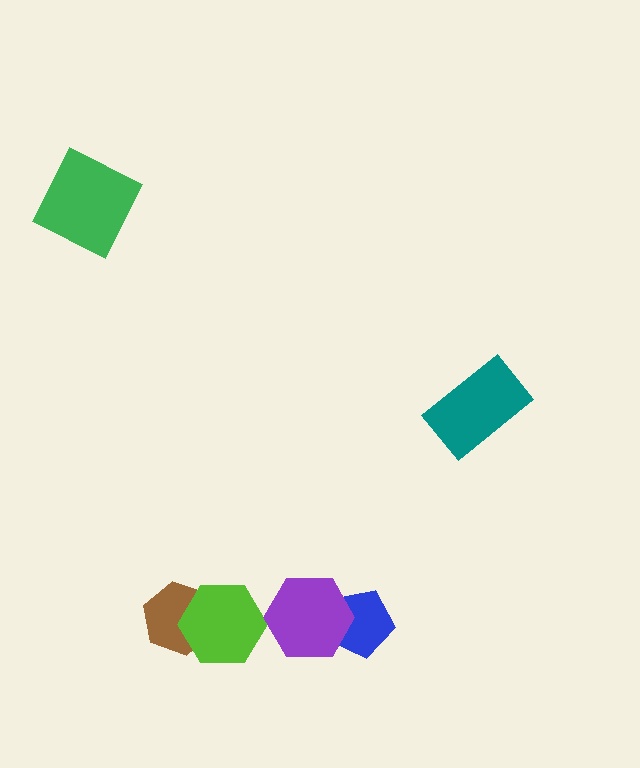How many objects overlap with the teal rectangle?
0 objects overlap with the teal rectangle.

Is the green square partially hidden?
No, no other shape covers it.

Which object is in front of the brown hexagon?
The lime hexagon is in front of the brown hexagon.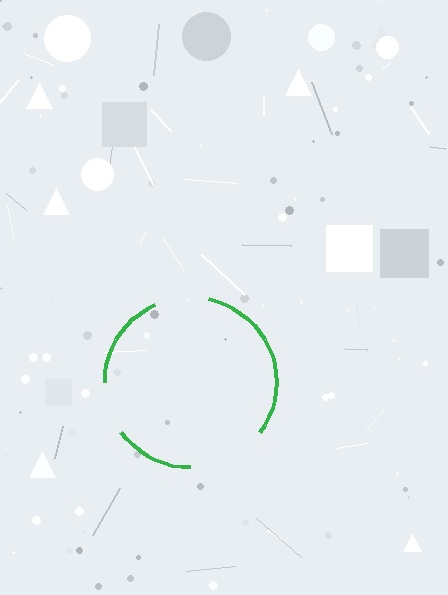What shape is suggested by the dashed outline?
The dashed outline suggests a circle.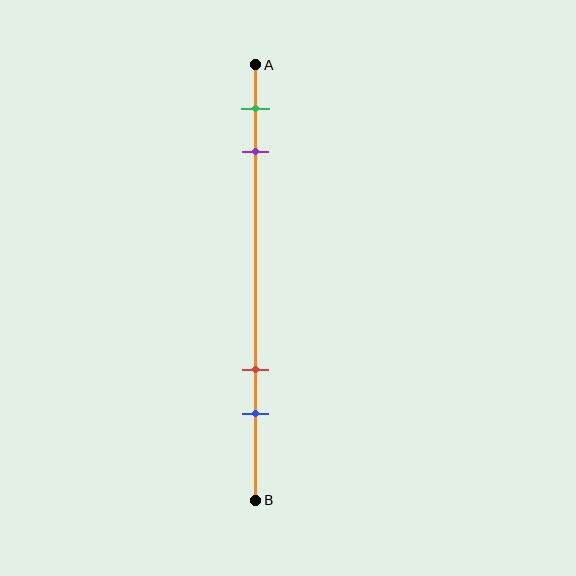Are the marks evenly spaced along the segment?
No, the marks are not evenly spaced.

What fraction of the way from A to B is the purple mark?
The purple mark is approximately 20% (0.2) of the way from A to B.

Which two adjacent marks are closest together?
The green and purple marks are the closest adjacent pair.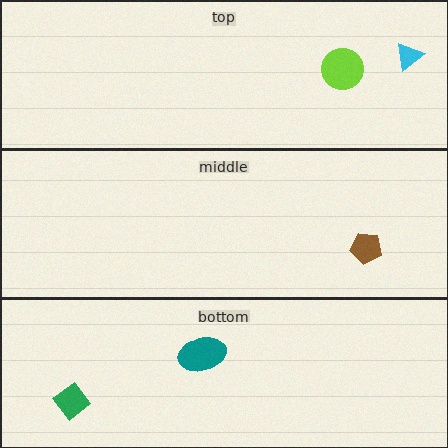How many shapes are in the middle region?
1.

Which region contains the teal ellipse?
The bottom region.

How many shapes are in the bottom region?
2.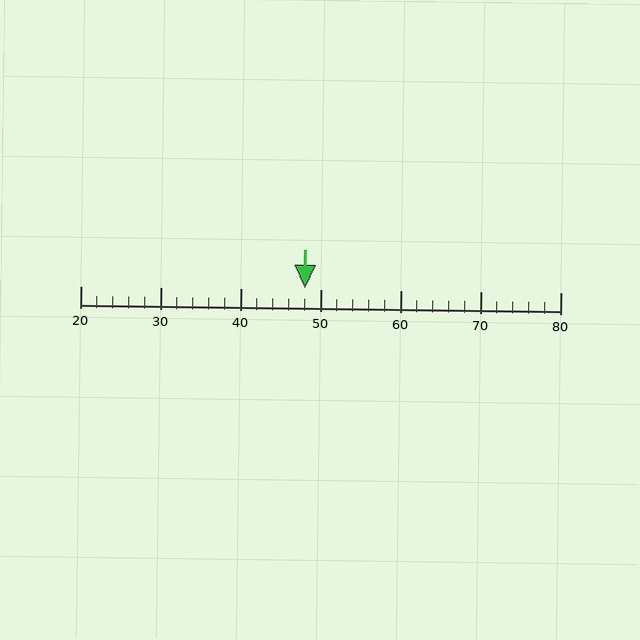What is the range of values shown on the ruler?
The ruler shows values from 20 to 80.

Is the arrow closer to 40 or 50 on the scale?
The arrow is closer to 50.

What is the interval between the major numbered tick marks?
The major tick marks are spaced 10 units apart.